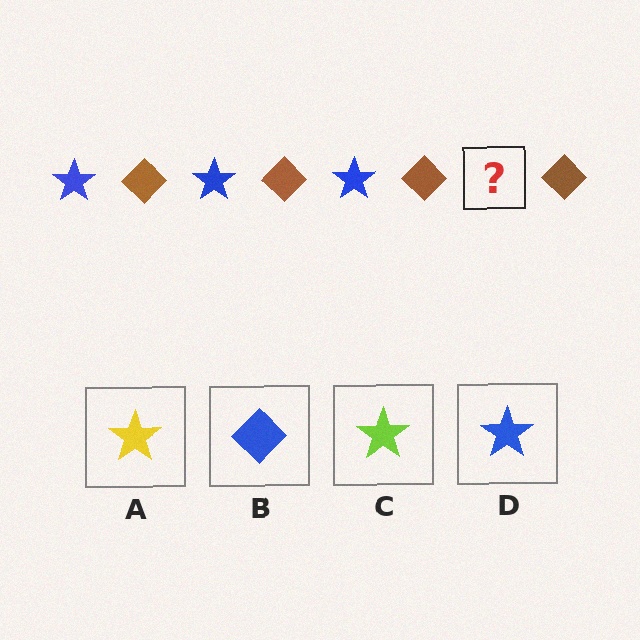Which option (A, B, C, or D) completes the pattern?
D.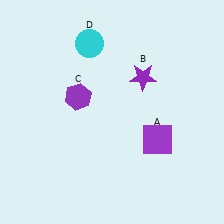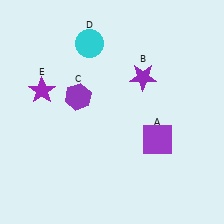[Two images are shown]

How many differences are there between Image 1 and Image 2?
There is 1 difference between the two images.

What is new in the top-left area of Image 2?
A purple star (E) was added in the top-left area of Image 2.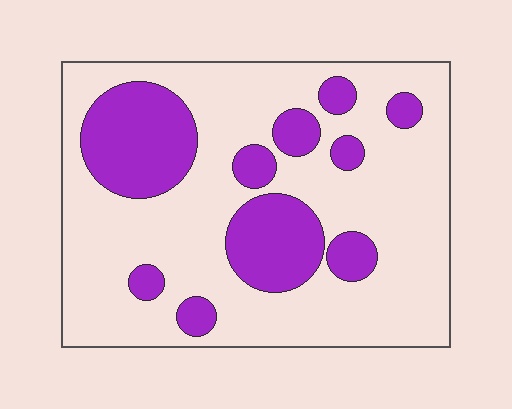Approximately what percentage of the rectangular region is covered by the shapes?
Approximately 25%.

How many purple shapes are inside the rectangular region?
10.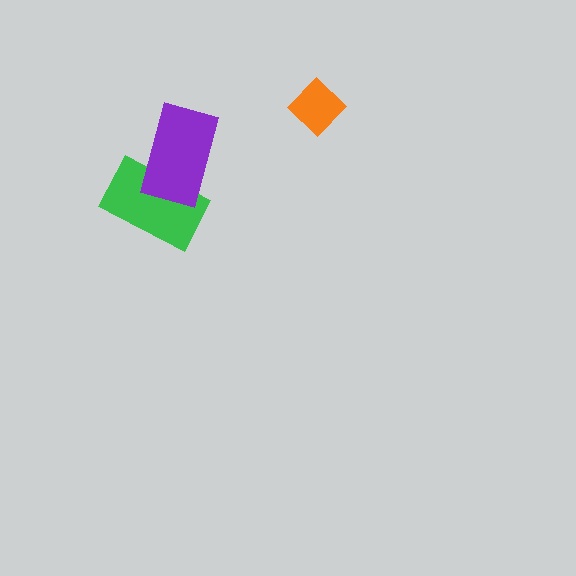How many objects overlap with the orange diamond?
0 objects overlap with the orange diamond.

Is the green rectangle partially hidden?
Yes, it is partially covered by another shape.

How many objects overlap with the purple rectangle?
1 object overlaps with the purple rectangle.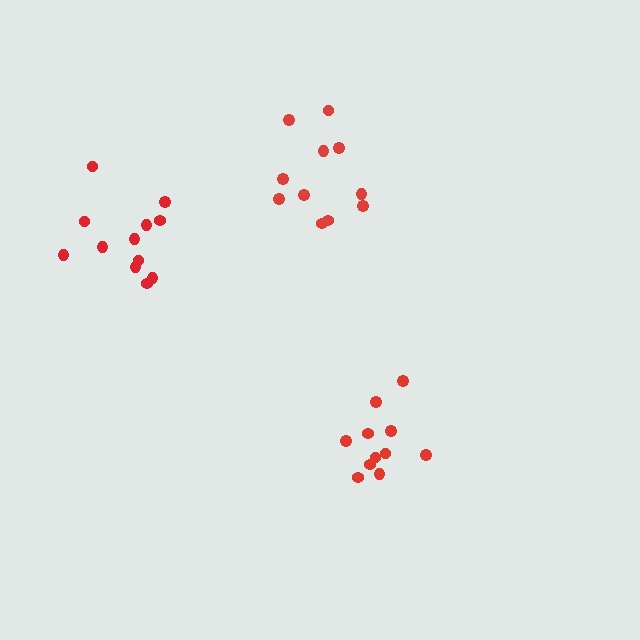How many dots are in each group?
Group 1: 11 dots, Group 2: 11 dots, Group 3: 12 dots (34 total).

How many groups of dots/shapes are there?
There are 3 groups.